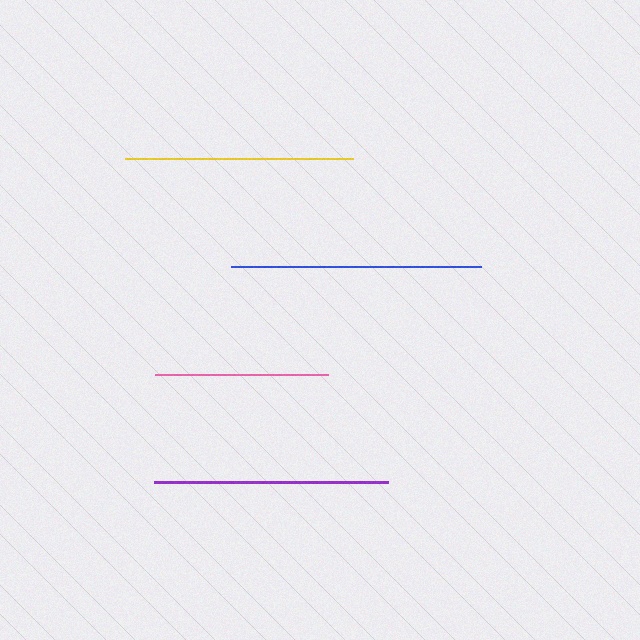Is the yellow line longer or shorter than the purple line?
The purple line is longer than the yellow line.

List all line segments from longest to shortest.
From longest to shortest: blue, purple, yellow, pink.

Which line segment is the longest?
The blue line is the longest at approximately 251 pixels.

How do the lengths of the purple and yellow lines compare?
The purple and yellow lines are approximately the same length.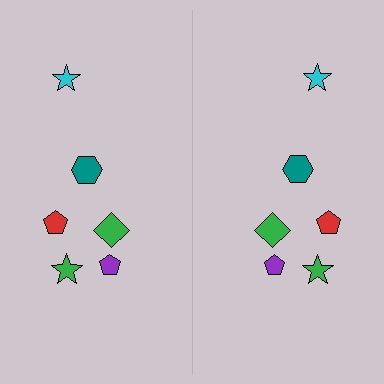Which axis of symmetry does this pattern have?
The pattern has a vertical axis of symmetry running through the center of the image.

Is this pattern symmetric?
Yes, this pattern has bilateral (reflection) symmetry.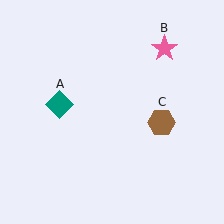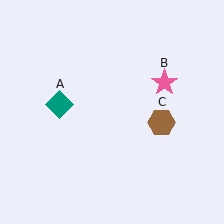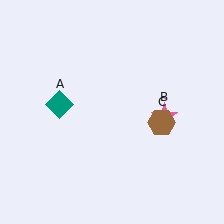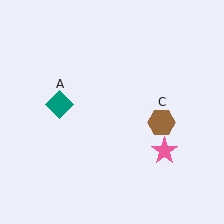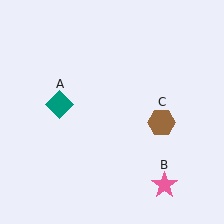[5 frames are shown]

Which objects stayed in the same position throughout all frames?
Teal diamond (object A) and brown hexagon (object C) remained stationary.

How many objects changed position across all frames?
1 object changed position: pink star (object B).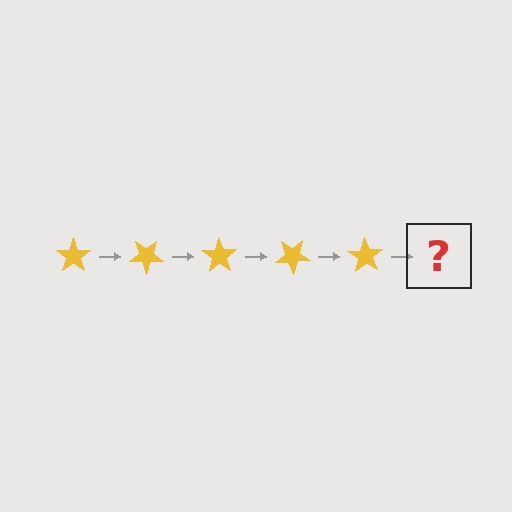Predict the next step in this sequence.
The next step is a yellow star rotated 175 degrees.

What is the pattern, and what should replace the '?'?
The pattern is that the star rotates 35 degrees each step. The '?' should be a yellow star rotated 175 degrees.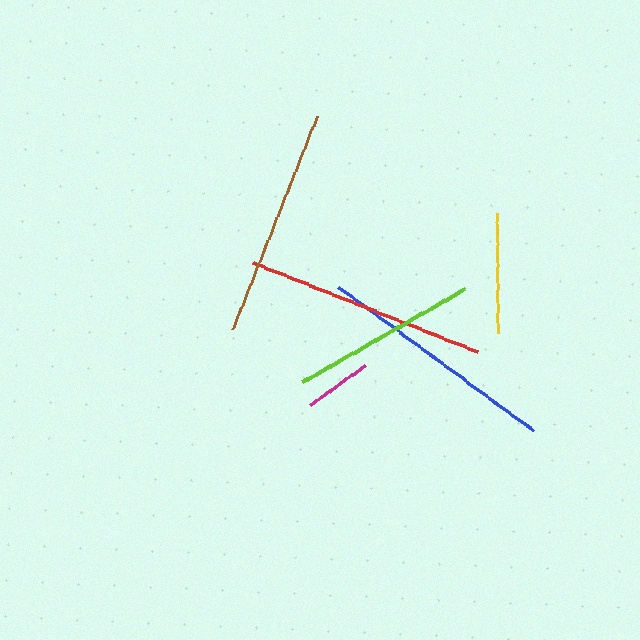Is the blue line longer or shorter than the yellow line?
The blue line is longer than the yellow line.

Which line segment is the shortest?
The magenta line is the shortest at approximately 68 pixels.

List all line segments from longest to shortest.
From longest to shortest: blue, red, brown, lime, yellow, magenta.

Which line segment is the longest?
The blue line is the longest at approximately 242 pixels.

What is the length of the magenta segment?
The magenta segment is approximately 68 pixels long.